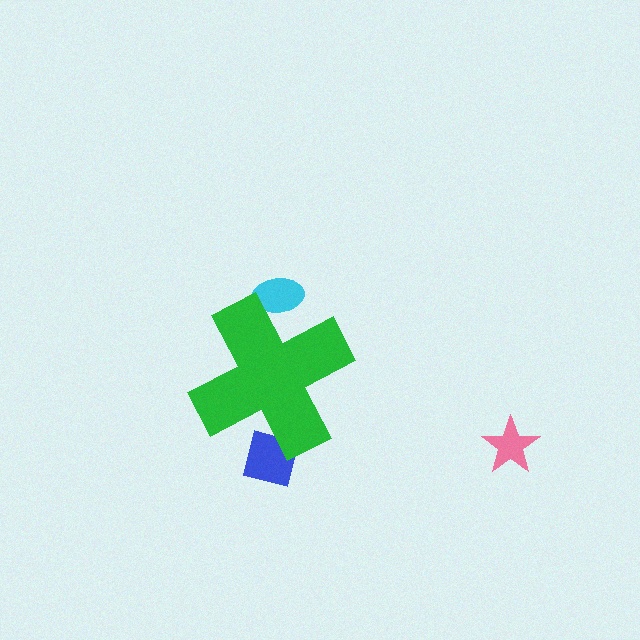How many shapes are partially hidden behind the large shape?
2 shapes are partially hidden.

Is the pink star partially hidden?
No, the pink star is fully visible.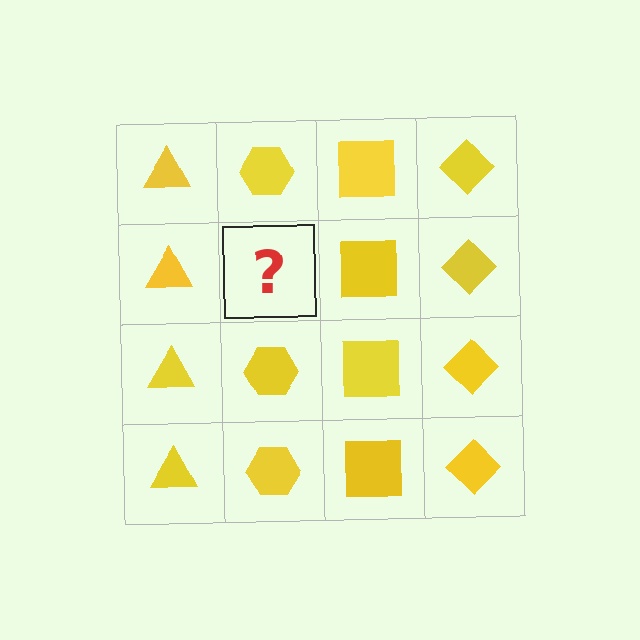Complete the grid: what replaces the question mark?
The question mark should be replaced with a yellow hexagon.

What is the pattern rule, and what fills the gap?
The rule is that each column has a consistent shape. The gap should be filled with a yellow hexagon.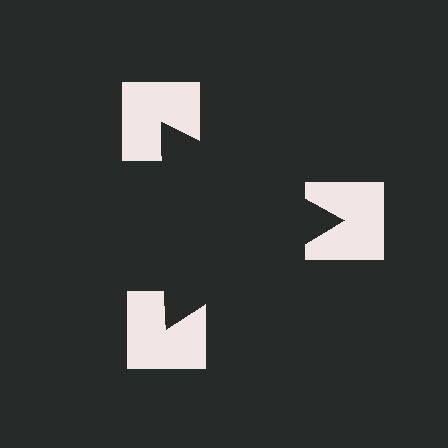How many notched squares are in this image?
There are 3 — one at each vertex of the illusory triangle.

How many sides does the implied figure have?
3 sides.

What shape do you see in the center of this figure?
An illusory triangle — its edges are inferred from the aligned wedge cuts in the notched squares, not physically drawn.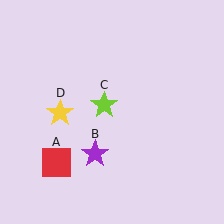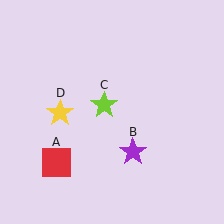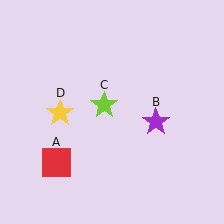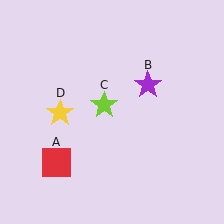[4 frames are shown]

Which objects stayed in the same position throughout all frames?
Red square (object A) and lime star (object C) and yellow star (object D) remained stationary.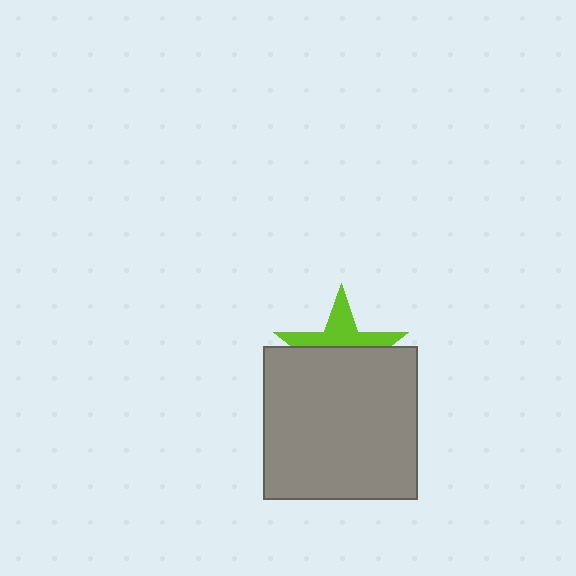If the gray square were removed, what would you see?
You would see the complete lime star.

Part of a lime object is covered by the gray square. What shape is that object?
It is a star.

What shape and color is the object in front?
The object in front is a gray square.